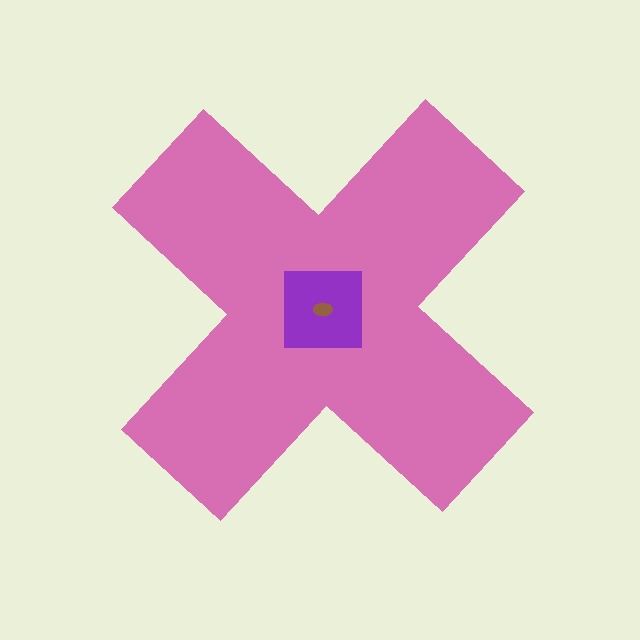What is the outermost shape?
The pink cross.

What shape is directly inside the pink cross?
The purple square.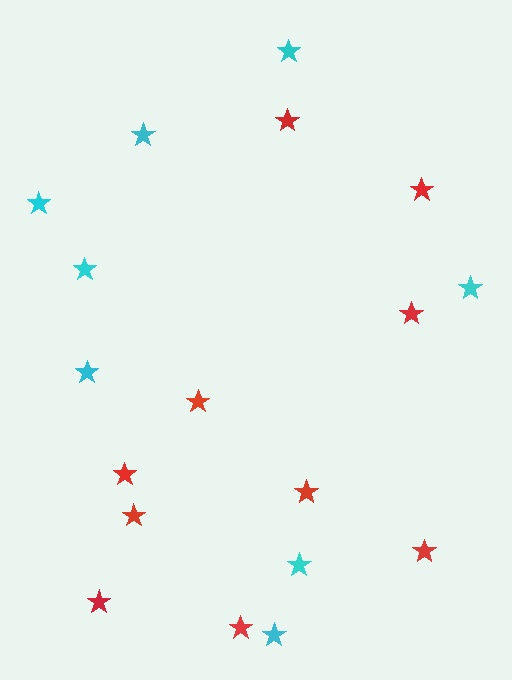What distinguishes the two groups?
There are 2 groups: one group of red stars (10) and one group of cyan stars (8).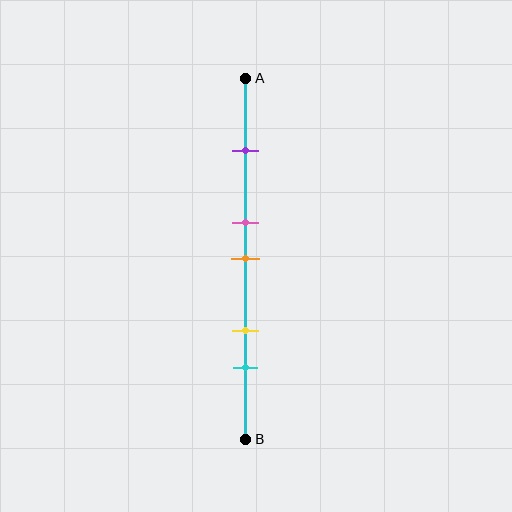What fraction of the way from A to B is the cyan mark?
The cyan mark is approximately 80% (0.8) of the way from A to B.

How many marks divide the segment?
There are 5 marks dividing the segment.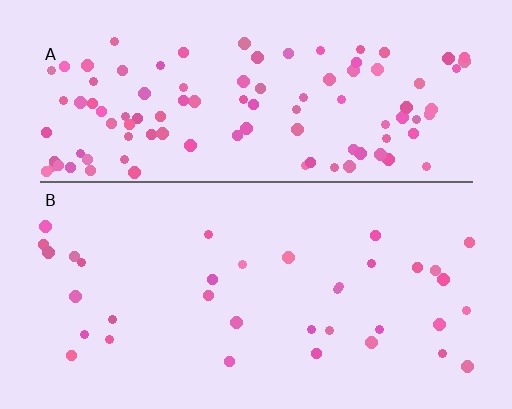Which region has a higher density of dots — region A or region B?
A (the top).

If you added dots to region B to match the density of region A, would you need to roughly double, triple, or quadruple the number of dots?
Approximately triple.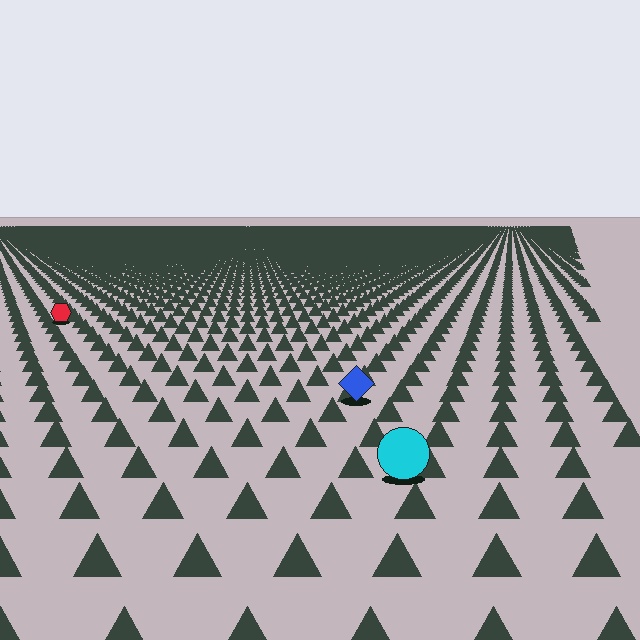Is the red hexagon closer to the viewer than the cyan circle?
No. The cyan circle is closer — you can tell from the texture gradient: the ground texture is coarser near it.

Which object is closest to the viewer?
The cyan circle is closest. The texture marks near it are larger and more spread out.